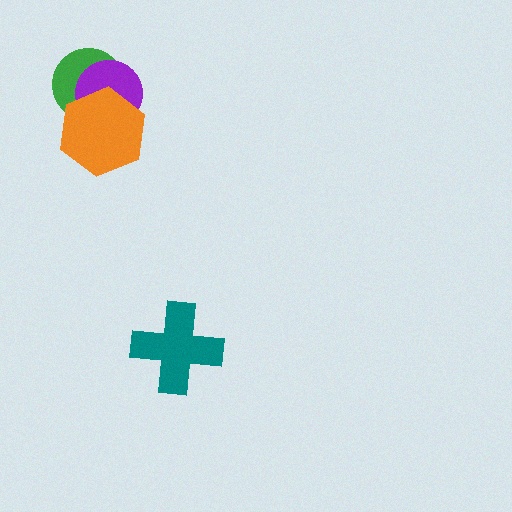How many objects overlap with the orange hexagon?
2 objects overlap with the orange hexagon.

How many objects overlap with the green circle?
2 objects overlap with the green circle.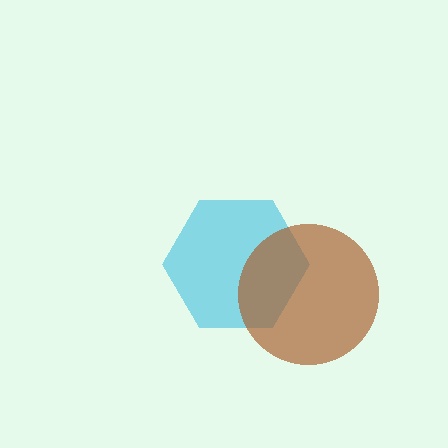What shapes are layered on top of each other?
The layered shapes are: a cyan hexagon, a brown circle.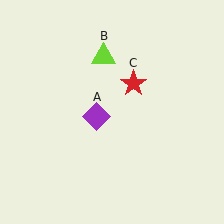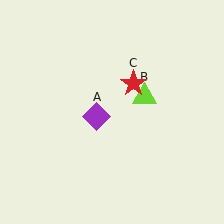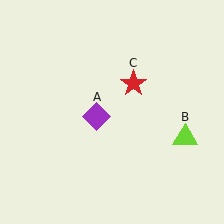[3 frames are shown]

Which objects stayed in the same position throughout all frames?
Purple diamond (object A) and red star (object C) remained stationary.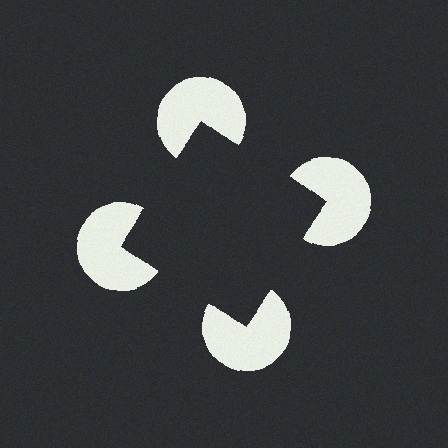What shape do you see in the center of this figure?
An illusory square — its edges are inferred from the aligned wedge cuts in the pac-man discs, not physically drawn.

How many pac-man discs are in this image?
There are 4 — one at each vertex of the illusory square.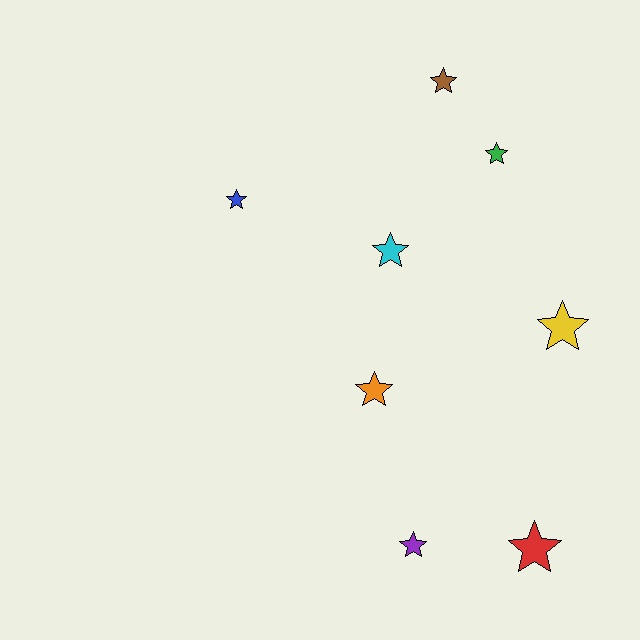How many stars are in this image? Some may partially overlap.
There are 8 stars.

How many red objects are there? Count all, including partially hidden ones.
There is 1 red object.